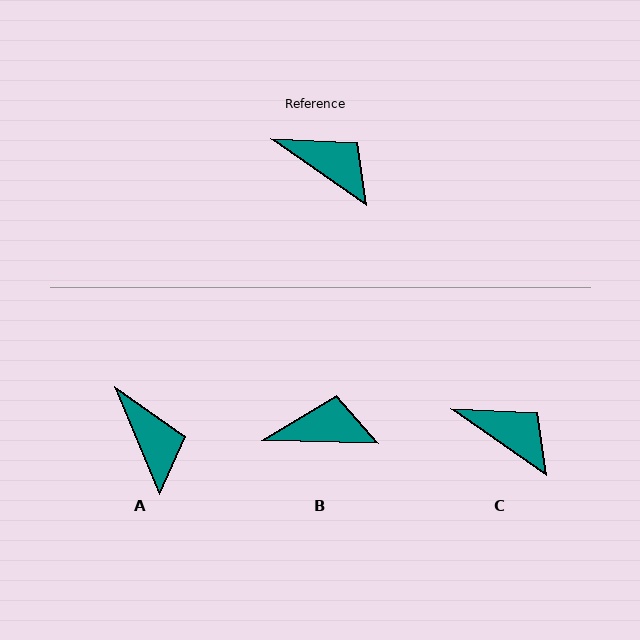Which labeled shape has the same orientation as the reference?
C.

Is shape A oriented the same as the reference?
No, it is off by about 32 degrees.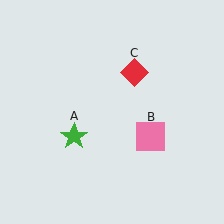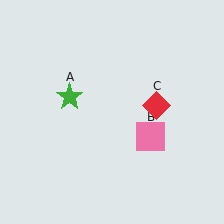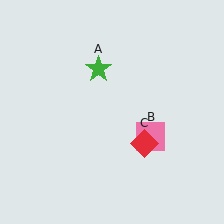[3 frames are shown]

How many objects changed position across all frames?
2 objects changed position: green star (object A), red diamond (object C).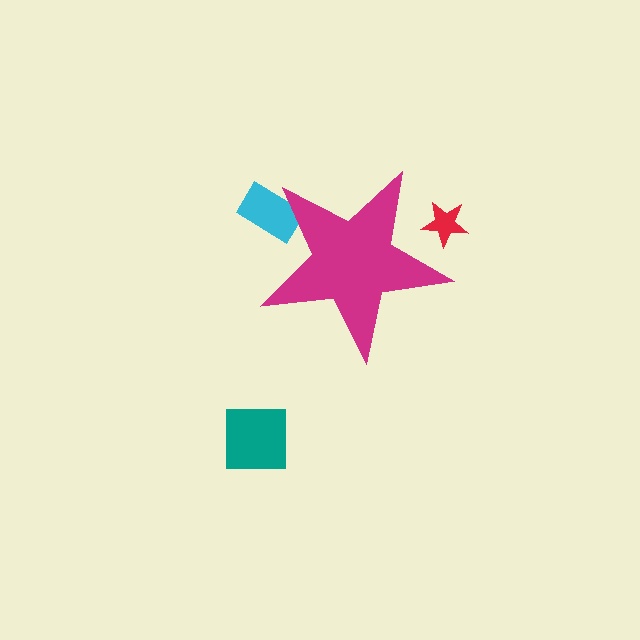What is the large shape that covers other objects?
A magenta star.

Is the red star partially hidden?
Yes, the red star is partially hidden behind the magenta star.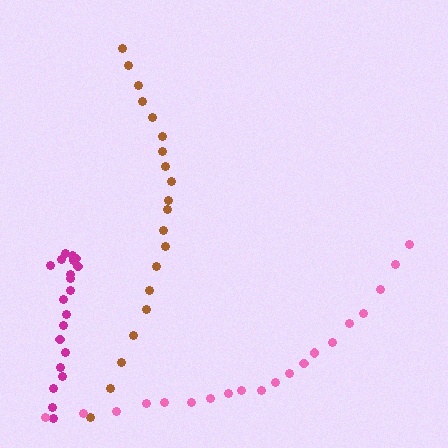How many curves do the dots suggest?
There are 3 distinct paths.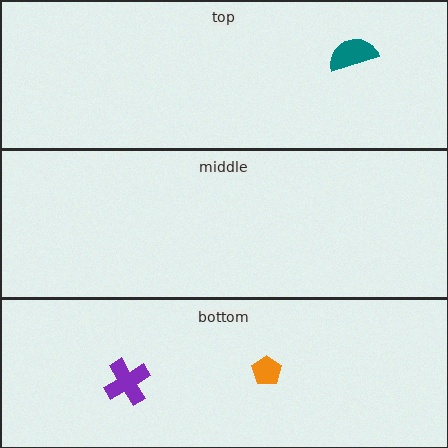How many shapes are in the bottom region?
2.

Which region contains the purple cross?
The bottom region.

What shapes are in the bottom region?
The orange pentagon, the purple cross.